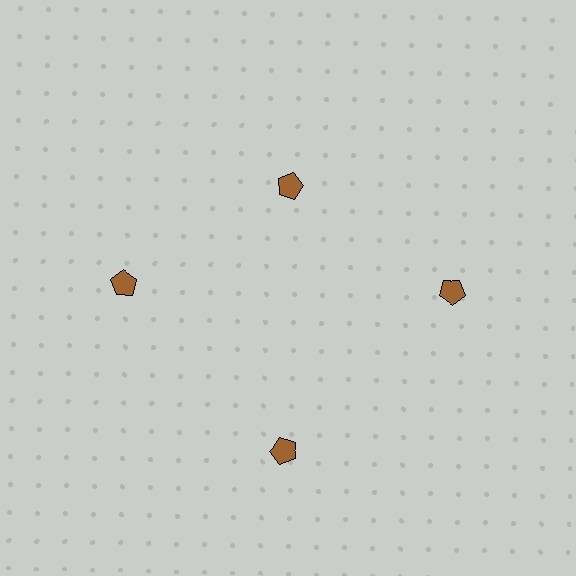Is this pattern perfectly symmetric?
No. The 4 brown pentagons are arranged in a ring, but one element near the 12 o'clock position is pulled inward toward the center, breaking the 4-fold rotational symmetry.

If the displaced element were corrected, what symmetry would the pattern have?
It would have 4-fold rotational symmetry — the pattern would map onto itself every 90 degrees.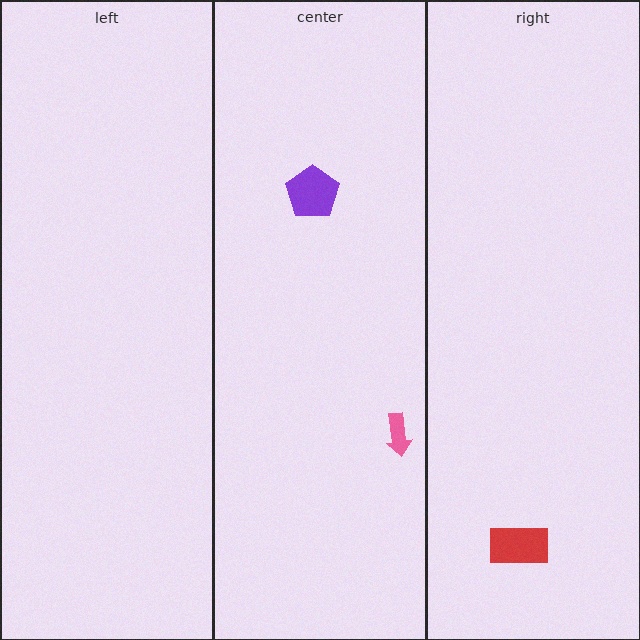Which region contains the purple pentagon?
The center region.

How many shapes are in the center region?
2.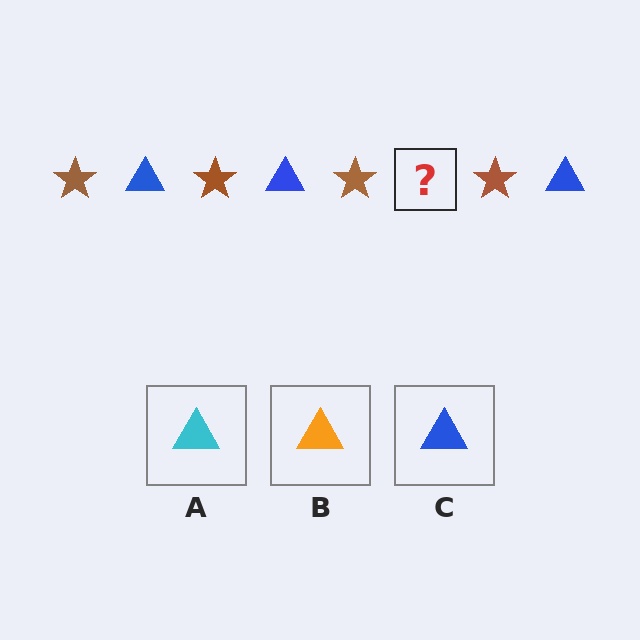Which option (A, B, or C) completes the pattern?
C.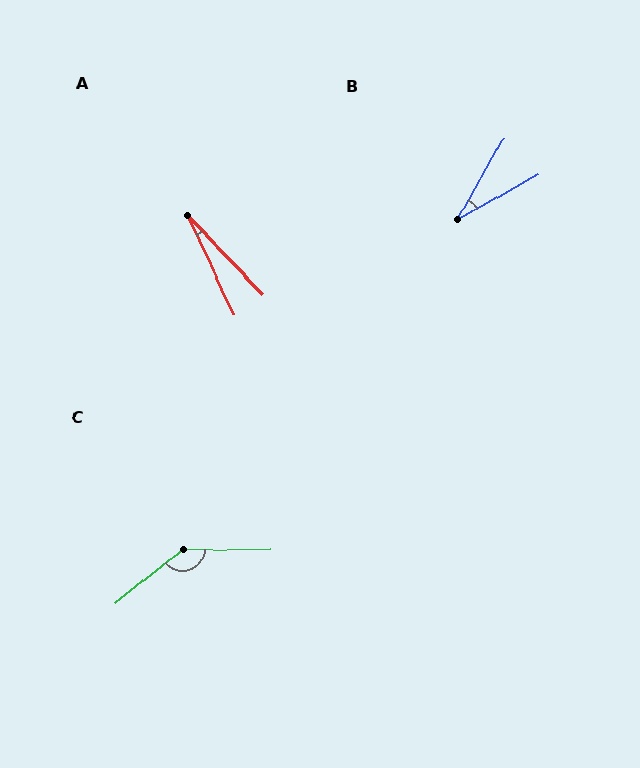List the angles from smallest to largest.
A (19°), B (31°), C (142°).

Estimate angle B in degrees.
Approximately 31 degrees.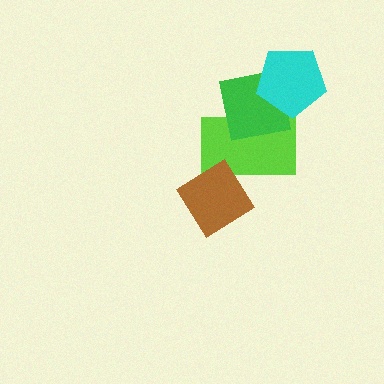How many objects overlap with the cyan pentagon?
1 object overlaps with the cyan pentagon.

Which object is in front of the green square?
The cyan pentagon is in front of the green square.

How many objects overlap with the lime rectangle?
2 objects overlap with the lime rectangle.